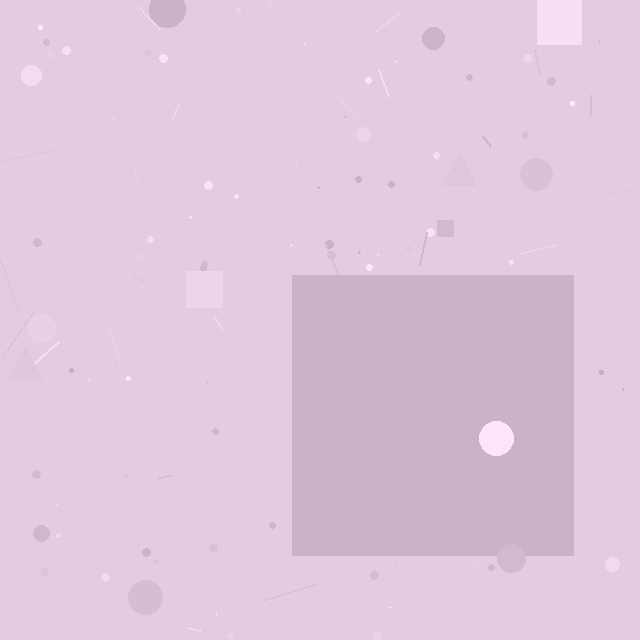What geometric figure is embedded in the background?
A square is embedded in the background.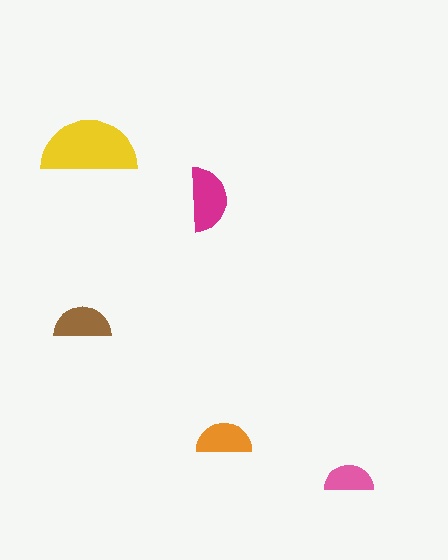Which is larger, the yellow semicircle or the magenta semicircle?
The yellow one.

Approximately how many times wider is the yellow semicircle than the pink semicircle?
About 2 times wider.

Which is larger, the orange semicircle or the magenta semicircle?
The magenta one.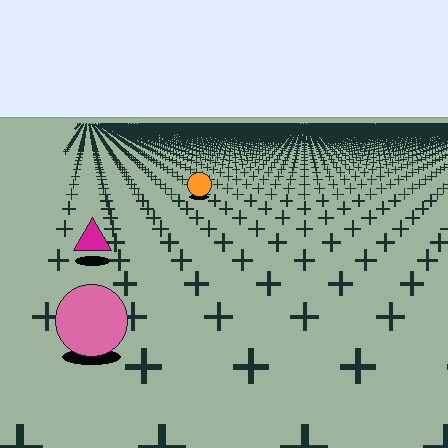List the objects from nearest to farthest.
From nearest to farthest: the pink circle, the magenta triangle, the orange circle.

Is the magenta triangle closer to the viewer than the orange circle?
Yes. The magenta triangle is closer — you can tell from the texture gradient: the ground texture is coarser near it.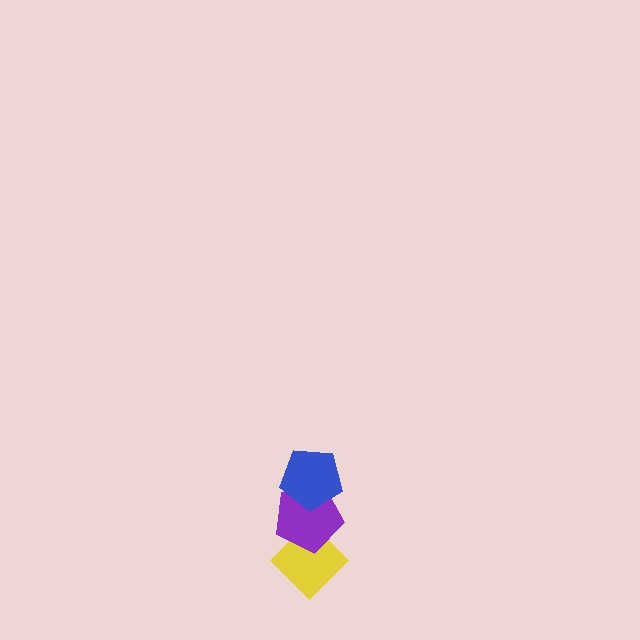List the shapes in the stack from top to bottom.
From top to bottom: the blue pentagon, the purple pentagon, the yellow diamond.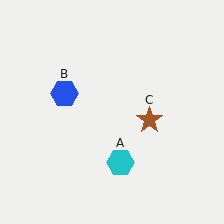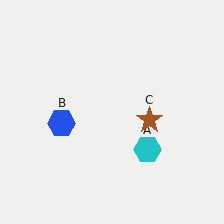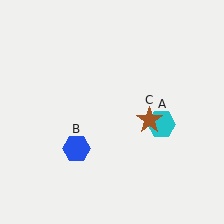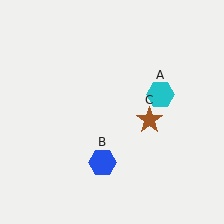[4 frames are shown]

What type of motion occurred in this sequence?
The cyan hexagon (object A), blue hexagon (object B) rotated counterclockwise around the center of the scene.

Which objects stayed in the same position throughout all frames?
Brown star (object C) remained stationary.